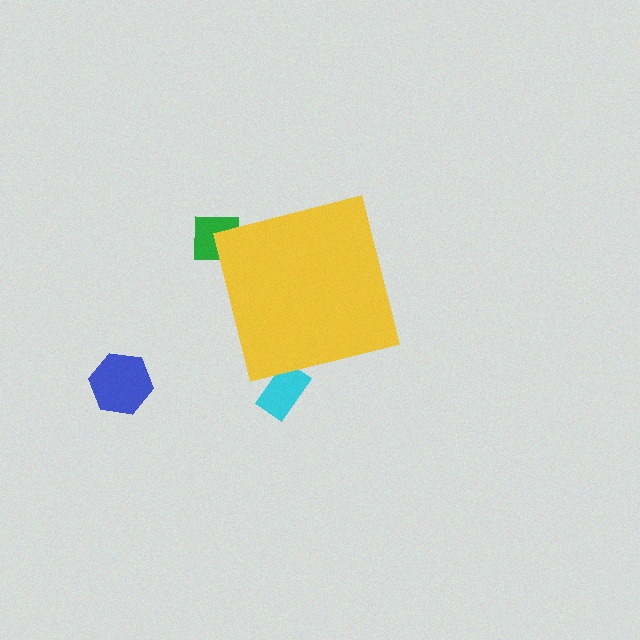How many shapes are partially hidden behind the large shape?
2 shapes are partially hidden.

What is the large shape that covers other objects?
A yellow square.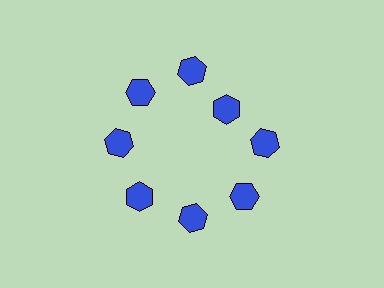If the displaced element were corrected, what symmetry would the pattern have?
It would have 8-fold rotational symmetry — the pattern would map onto itself every 45 degrees.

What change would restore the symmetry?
The symmetry would be restored by moving it outward, back onto the ring so that all 8 hexagons sit at equal angles and equal distance from the center.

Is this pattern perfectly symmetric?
No. The 8 blue hexagons are arranged in a ring, but one element near the 2 o'clock position is pulled inward toward the center, breaking the 8-fold rotational symmetry.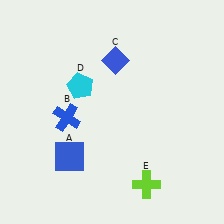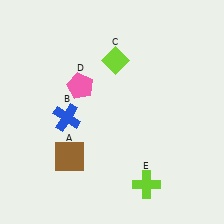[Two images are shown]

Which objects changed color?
A changed from blue to brown. C changed from blue to lime. D changed from cyan to pink.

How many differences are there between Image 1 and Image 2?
There are 3 differences between the two images.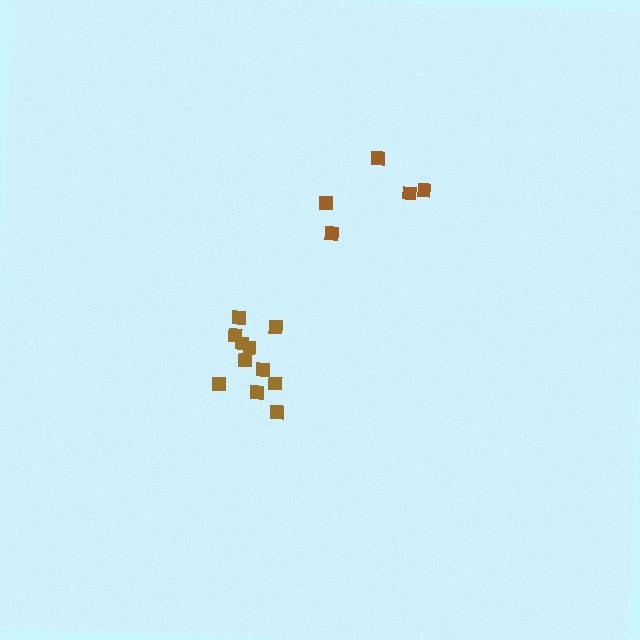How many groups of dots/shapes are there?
There are 2 groups.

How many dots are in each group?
Group 1: 11 dots, Group 2: 5 dots (16 total).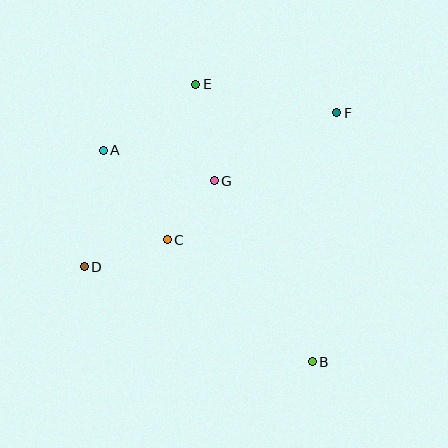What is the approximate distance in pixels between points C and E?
The distance between C and E is approximately 158 pixels.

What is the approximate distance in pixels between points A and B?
The distance between A and B is approximately 297 pixels.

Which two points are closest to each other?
Points C and G are closest to each other.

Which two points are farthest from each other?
Points B and E are farthest from each other.